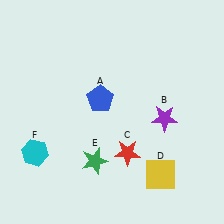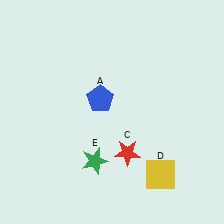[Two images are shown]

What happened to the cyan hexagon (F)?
The cyan hexagon (F) was removed in Image 2. It was in the bottom-left area of Image 1.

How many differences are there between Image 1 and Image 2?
There are 2 differences between the two images.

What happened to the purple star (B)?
The purple star (B) was removed in Image 2. It was in the bottom-right area of Image 1.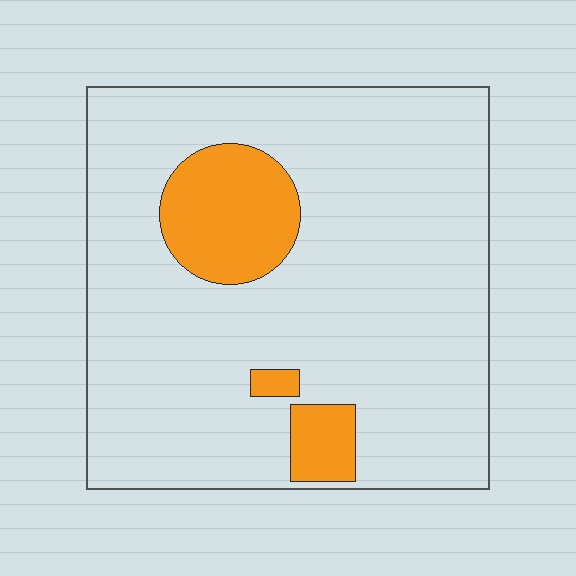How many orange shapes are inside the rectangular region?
3.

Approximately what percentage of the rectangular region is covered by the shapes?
Approximately 15%.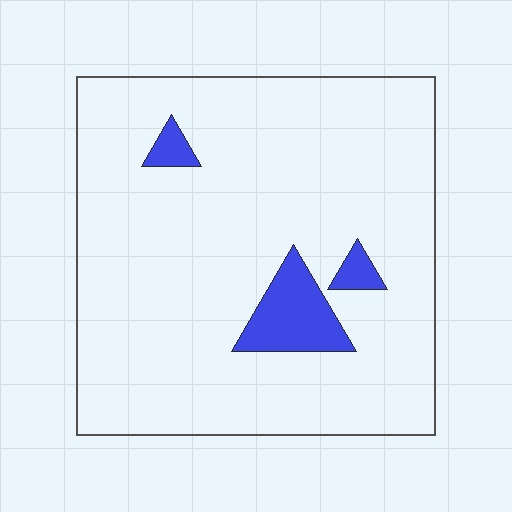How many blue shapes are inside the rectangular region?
3.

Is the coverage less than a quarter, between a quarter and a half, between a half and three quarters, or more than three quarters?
Less than a quarter.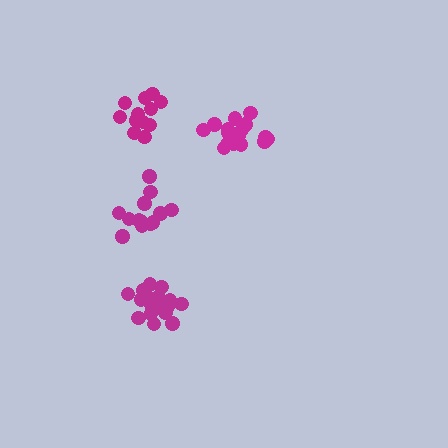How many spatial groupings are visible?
There are 4 spatial groupings.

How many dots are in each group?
Group 1: 16 dots, Group 2: 12 dots, Group 3: 13 dots, Group 4: 18 dots (59 total).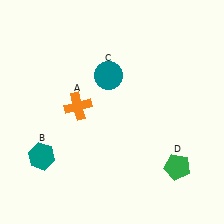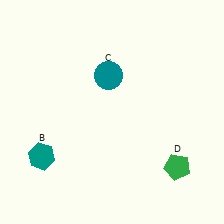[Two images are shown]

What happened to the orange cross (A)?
The orange cross (A) was removed in Image 2. It was in the top-left area of Image 1.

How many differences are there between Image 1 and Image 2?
There is 1 difference between the two images.